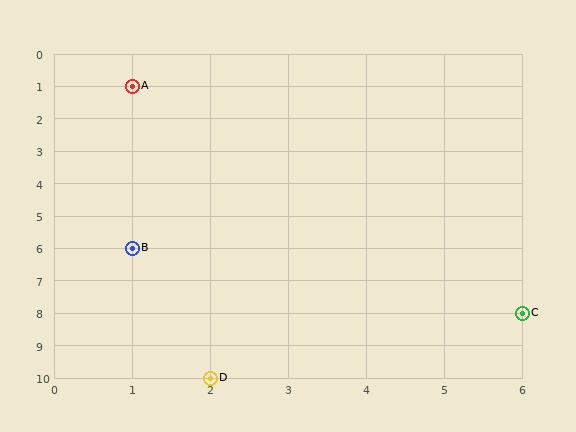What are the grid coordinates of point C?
Point C is at grid coordinates (6, 8).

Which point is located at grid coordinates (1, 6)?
Point B is at (1, 6).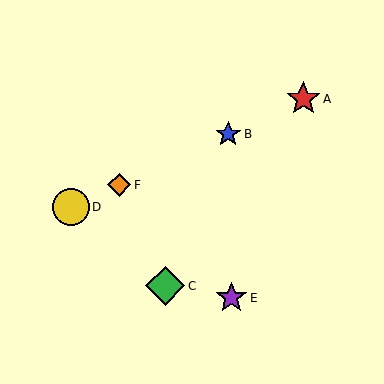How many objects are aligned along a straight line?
4 objects (A, B, D, F) are aligned along a straight line.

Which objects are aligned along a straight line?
Objects A, B, D, F are aligned along a straight line.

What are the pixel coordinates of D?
Object D is at (71, 207).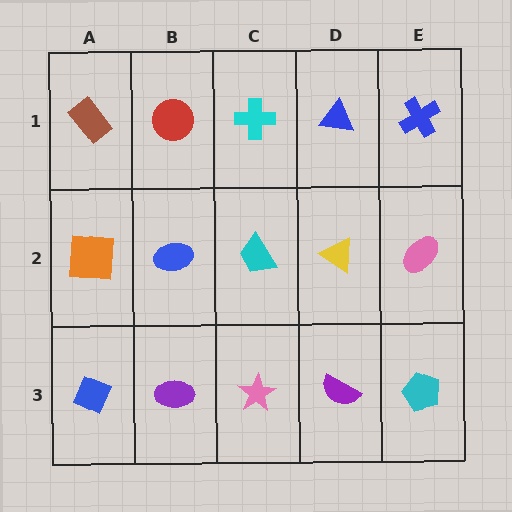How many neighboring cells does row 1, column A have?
2.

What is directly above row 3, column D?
A yellow triangle.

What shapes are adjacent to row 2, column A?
A brown rectangle (row 1, column A), a blue diamond (row 3, column A), a blue ellipse (row 2, column B).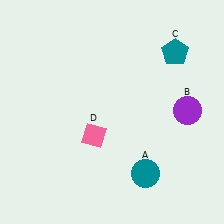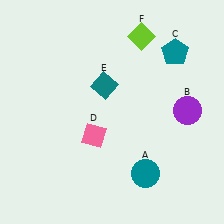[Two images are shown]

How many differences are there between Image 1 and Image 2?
There are 2 differences between the two images.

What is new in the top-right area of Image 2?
A lime diamond (F) was added in the top-right area of Image 2.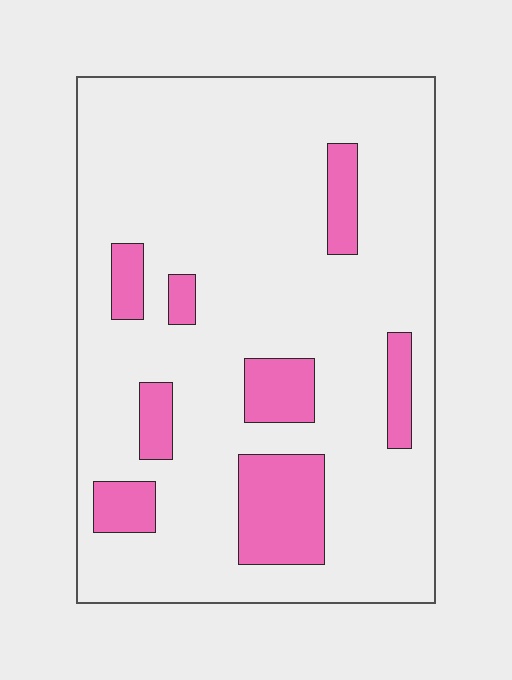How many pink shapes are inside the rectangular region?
8.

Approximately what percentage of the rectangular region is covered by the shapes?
Approximately 15%.